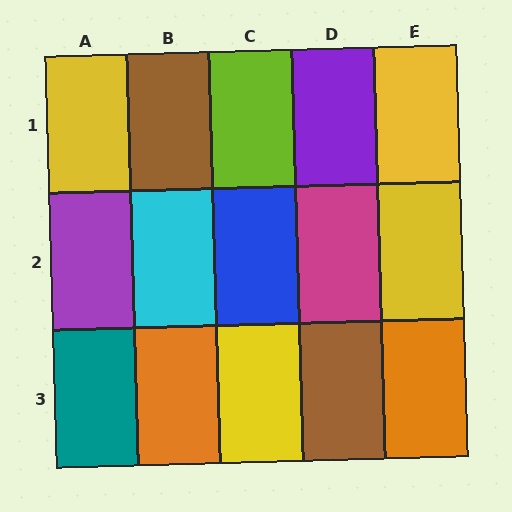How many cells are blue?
1 cell is blue.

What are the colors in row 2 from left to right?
Purple, cyan, blue, magenta, yellow.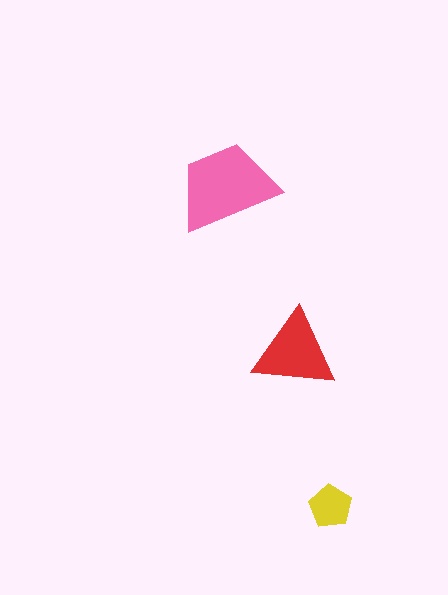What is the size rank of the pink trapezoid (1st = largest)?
1st.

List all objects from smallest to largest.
The yellow pentagon, the red triangle, the pink trapezoid.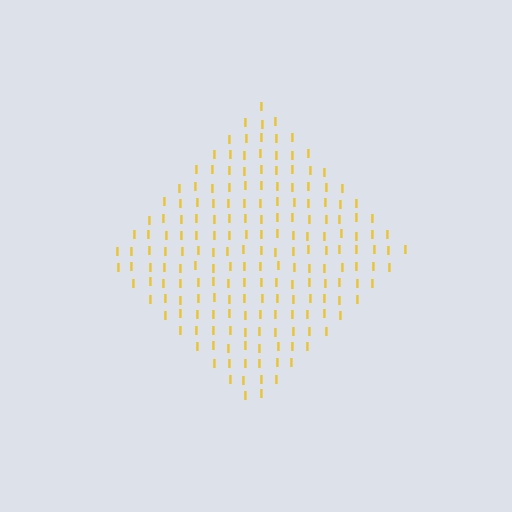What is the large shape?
The large shape is a diamond.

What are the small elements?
The small elements are letter I's.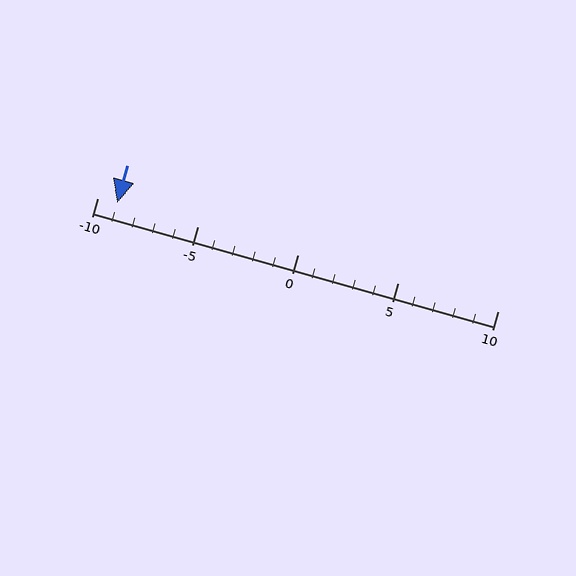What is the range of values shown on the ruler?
The ruler shows values from -10 to 10.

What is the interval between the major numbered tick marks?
The major tick marks are spaced 5 units apart.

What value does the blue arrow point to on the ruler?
The blue arrow points to approximately -9.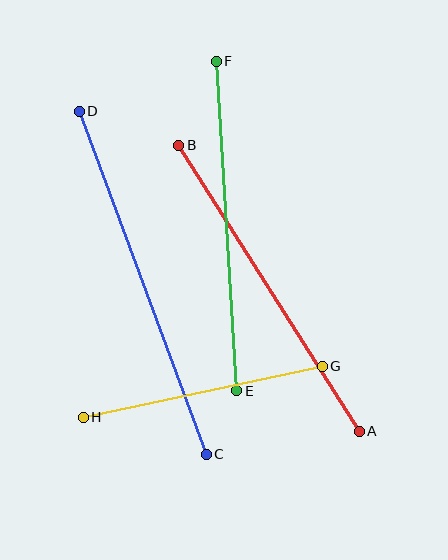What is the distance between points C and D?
The distance is approximately 366 pixels.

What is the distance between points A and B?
The distance is approximately 338 pixels.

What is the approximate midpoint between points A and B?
The midpoint is at approximately (269, 288) pixels.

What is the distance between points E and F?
The distance is approximately 330 pixels.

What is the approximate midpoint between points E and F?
The midpoint is at approximately (227, 226) pixels.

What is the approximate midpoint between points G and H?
The midpoint is at approximately (203, 392) pixels.